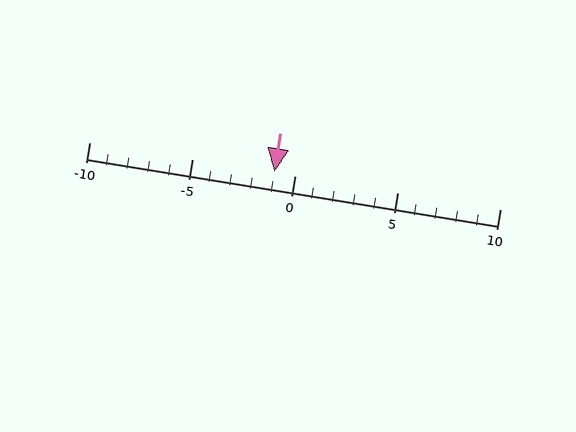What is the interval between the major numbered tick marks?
The major tick marks are spaced 5 units apart.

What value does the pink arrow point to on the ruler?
The pink arrow points to approximately -1.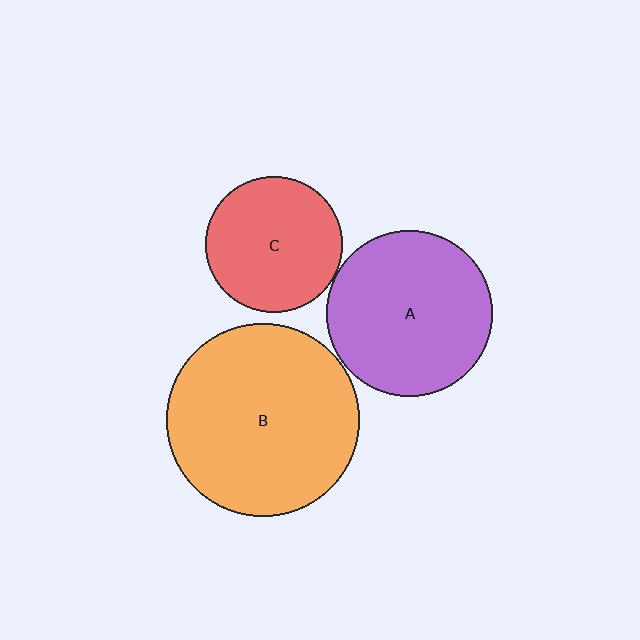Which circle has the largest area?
Circle B (orange).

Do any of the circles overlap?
No, none of the circles overlap.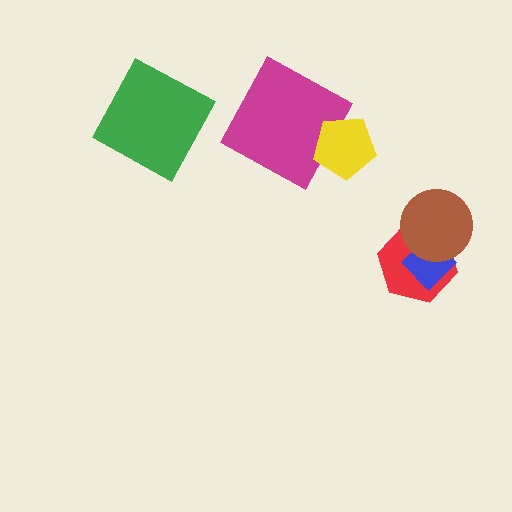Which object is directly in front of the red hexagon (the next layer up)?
The blue diamond is directly in front of the red hexagon.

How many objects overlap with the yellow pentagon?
1 object overlaps with the yellow pentagon.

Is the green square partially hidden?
No, no other shape covers it.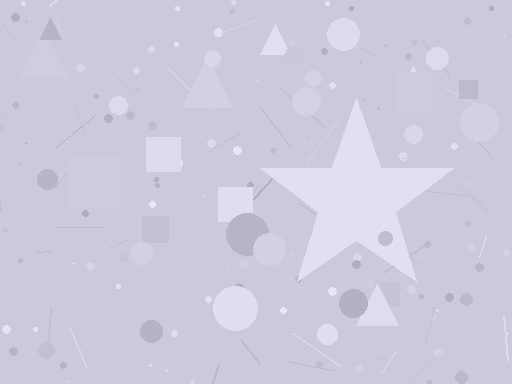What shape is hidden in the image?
A star is hidden in the image.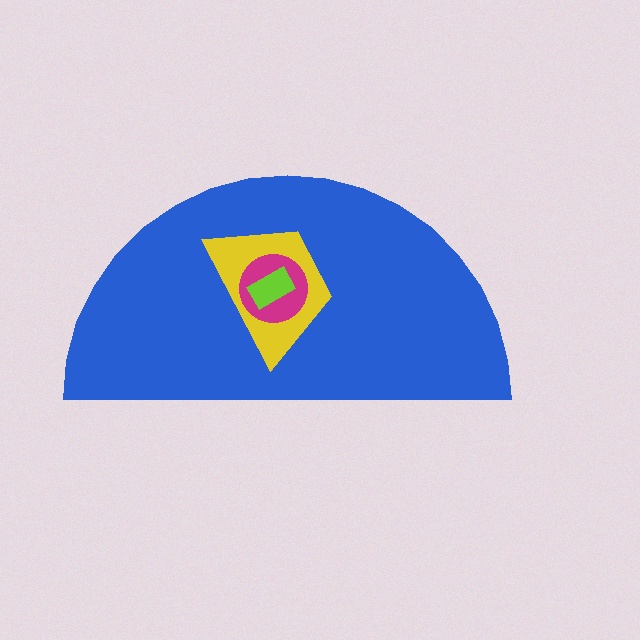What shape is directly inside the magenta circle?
The lime rectangle.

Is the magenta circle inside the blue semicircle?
Yes.